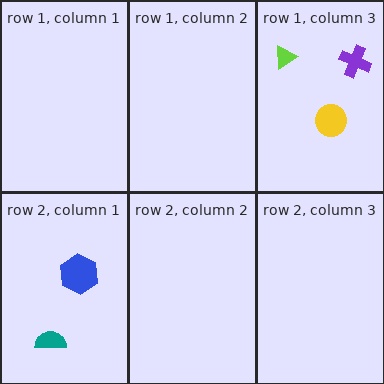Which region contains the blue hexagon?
The row 2, column 1 region.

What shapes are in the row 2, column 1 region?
The teal semicircle, the blue hexagon.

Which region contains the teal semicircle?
The row 2, column 1 region.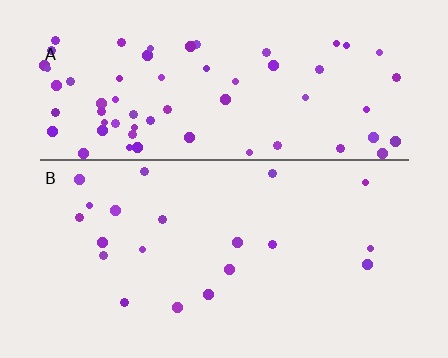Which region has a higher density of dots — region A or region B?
A (the top).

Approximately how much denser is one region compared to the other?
Approximately 3.4× — region A over region B.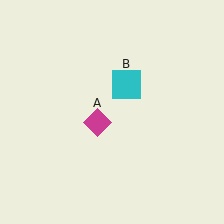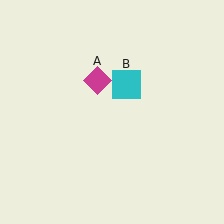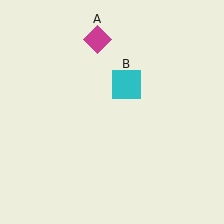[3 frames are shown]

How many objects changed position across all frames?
1 object changed position: magenta diamond (object A).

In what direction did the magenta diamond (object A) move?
The magenta diamond (object A) moved up.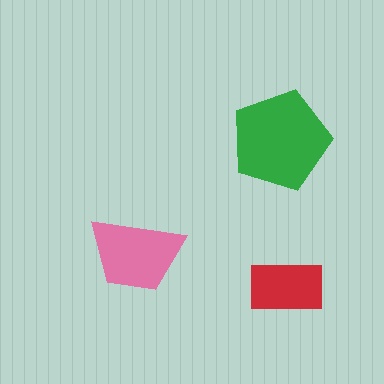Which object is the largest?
The green pentagon.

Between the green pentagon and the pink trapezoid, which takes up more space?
The green pentagon.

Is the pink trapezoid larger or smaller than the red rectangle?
Larger.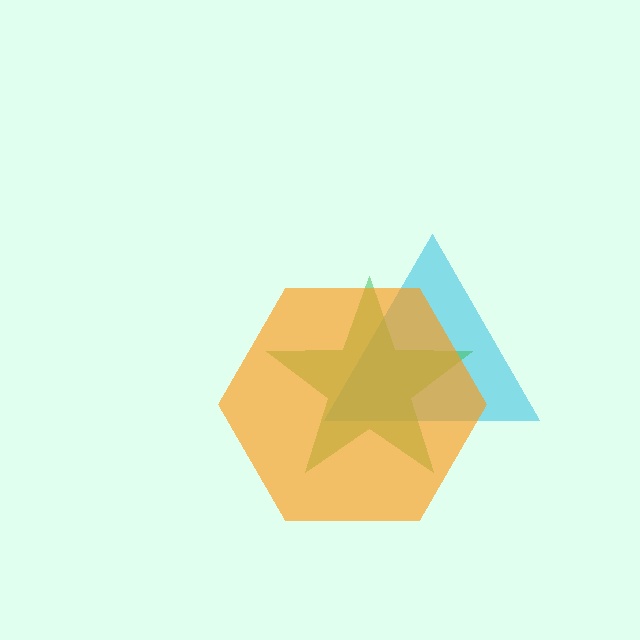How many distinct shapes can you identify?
There are 3 distinct shapes: a cyan triangle, a green star, an orange hexagon.